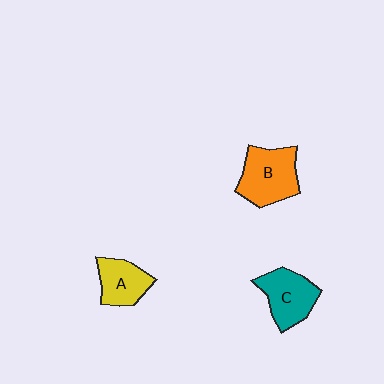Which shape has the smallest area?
Shape A (yellow).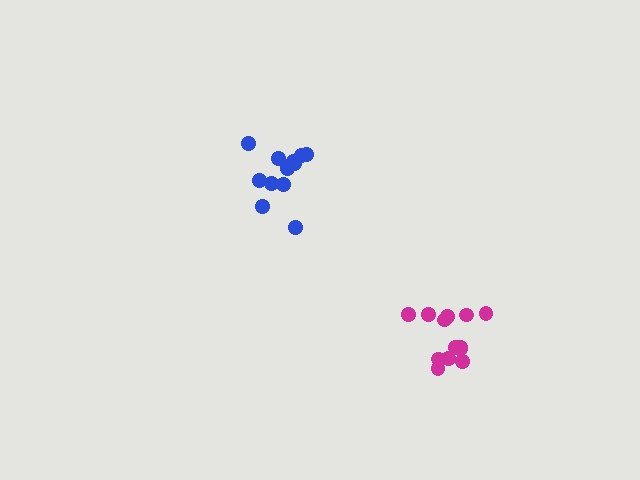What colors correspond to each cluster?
The clusters are colored: magenta, blue.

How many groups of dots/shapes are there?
There are 2 groups.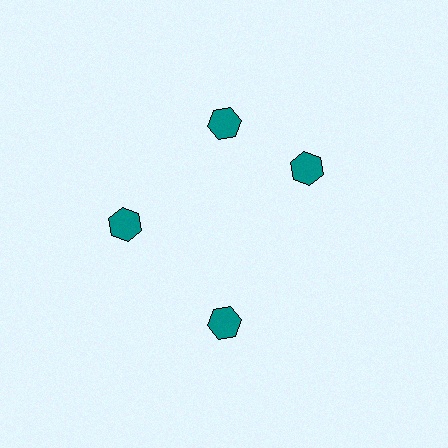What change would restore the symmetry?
The symmetry would be restored by rotating it back into even spacing with its neighbors so that all 4 hexagons sit at equal angles and equal distance from the center.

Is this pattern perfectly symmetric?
No. The 4 teal hexagons are arranged in a ring, but one element near the 3 o'clock position is rotated out of alignment along the ring, breaking the 4-fold rotational symmetry.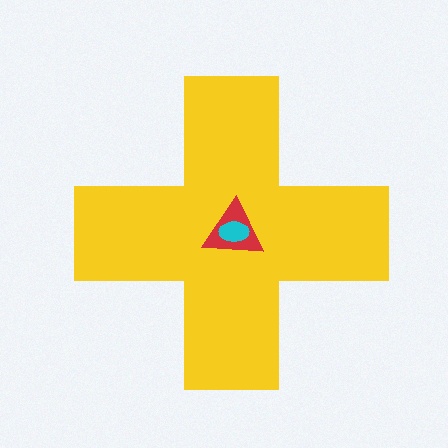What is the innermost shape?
The cyan ellipse.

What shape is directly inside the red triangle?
The cyan ellipse.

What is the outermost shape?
The yellow cross.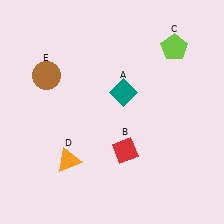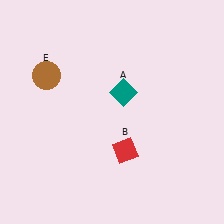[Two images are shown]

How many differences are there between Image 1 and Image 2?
There are 2 differences between the two images.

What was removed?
The lime pentagon (C), the orange triangle (D) were removed in Image 2.